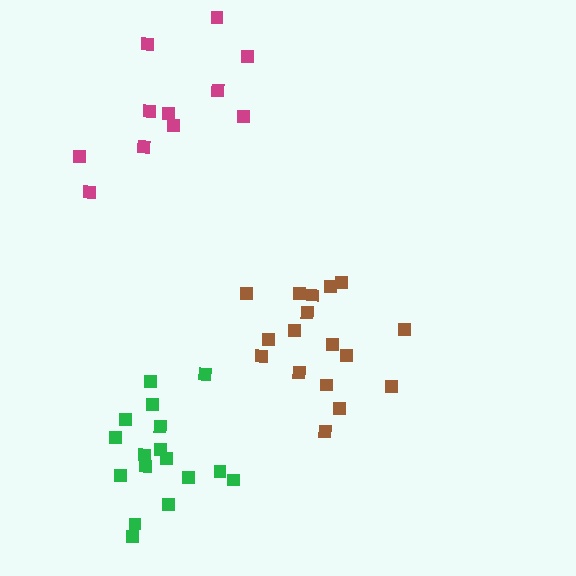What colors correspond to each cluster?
The clusters are colored: magenta, brown, green.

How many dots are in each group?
Group 1: 11 dots, Group 2: 17 dots, Group 3: 17 dots (45 total).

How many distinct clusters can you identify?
There are 3 distinct clusters.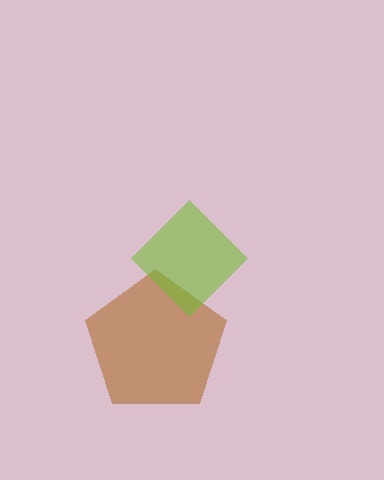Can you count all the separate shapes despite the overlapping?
Yes, there are 2 separate shapes.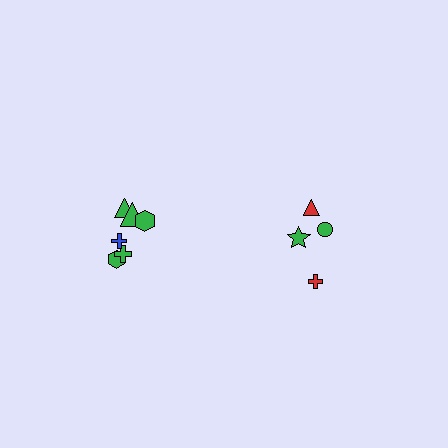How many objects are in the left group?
There are 6 objects.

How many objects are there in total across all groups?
There are 10 objects.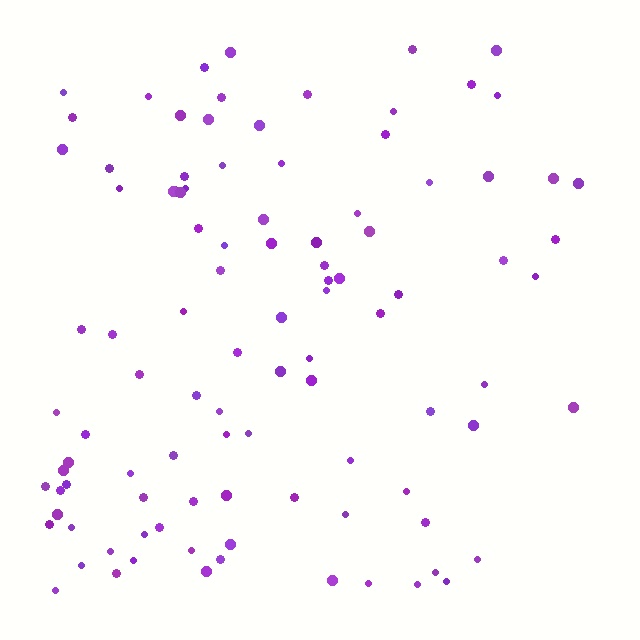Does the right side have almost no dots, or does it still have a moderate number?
Still a moderate number, just noticeably fewer than the left.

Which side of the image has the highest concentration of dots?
The left.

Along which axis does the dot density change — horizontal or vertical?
Horizontal.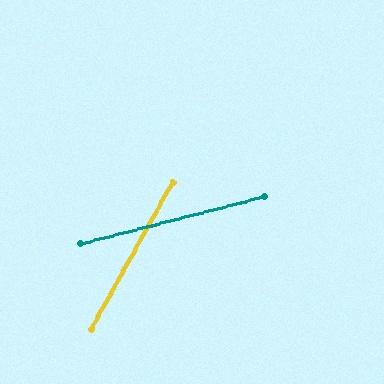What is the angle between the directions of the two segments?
Approximately 46 degrees.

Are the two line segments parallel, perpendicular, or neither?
Neither parallel nor perpendicular — they differ by about 46°.